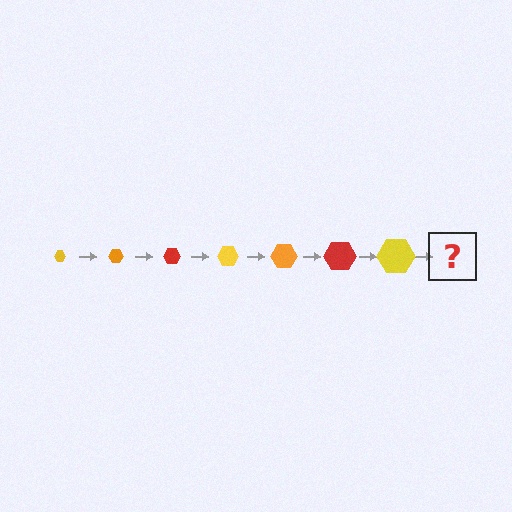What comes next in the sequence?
The next element should be an orange hexagon, larger than the previous one.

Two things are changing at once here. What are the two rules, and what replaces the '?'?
The two rules are that the hexagon grows larger each step and the color cycles through yellow, orange, and red. The '?' should be an orange hexagon, larger than the previous one.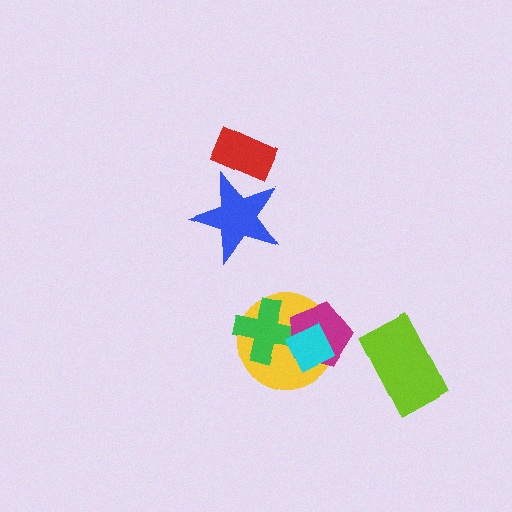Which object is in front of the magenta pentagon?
The cyan diamond is in front of the magenta pentagon.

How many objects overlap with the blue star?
1 object overlaps with the blue star.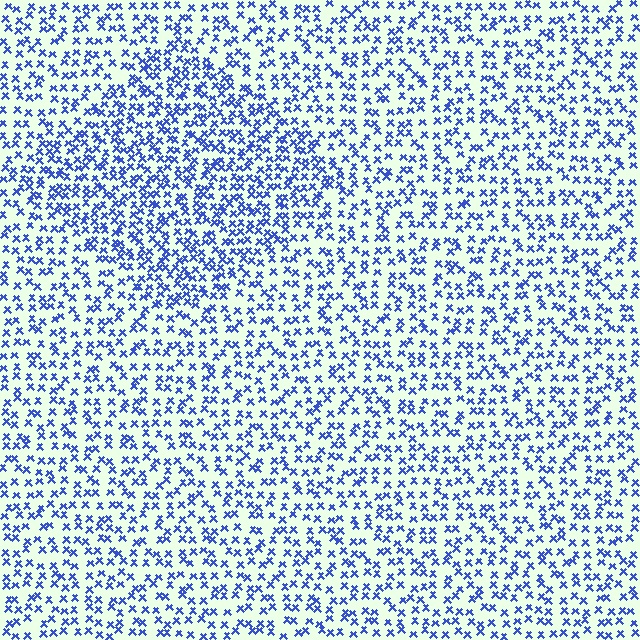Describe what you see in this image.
The image contains small blue elements arranged at two different densities. A diamond-shaped region is visible where the elements are more densely packed than the surrounding area.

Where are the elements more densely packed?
The elements are more densely packed inside the diamond boundary.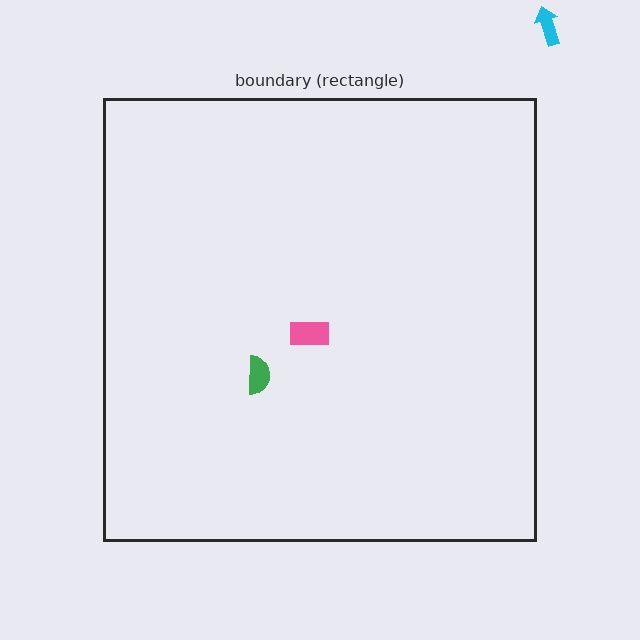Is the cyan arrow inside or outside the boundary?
Outside.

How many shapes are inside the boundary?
2 inside, 1 outside.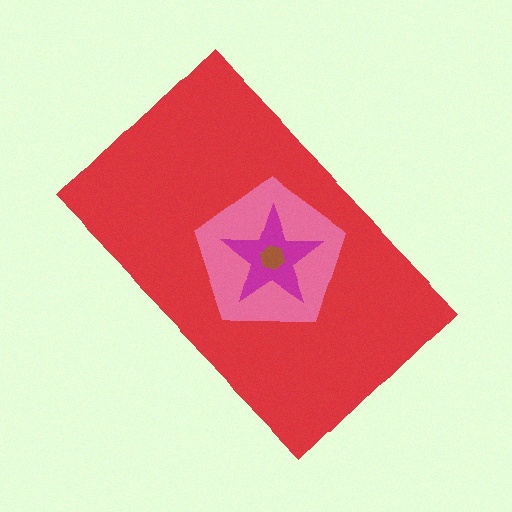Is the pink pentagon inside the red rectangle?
Yes.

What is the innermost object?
The brown hexagon.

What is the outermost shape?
The red rectangle.